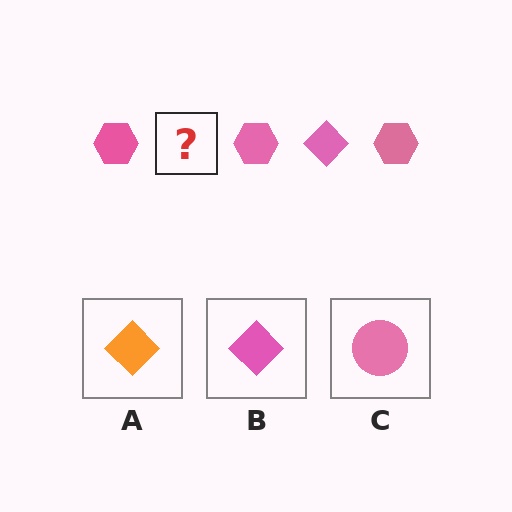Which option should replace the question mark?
Option B.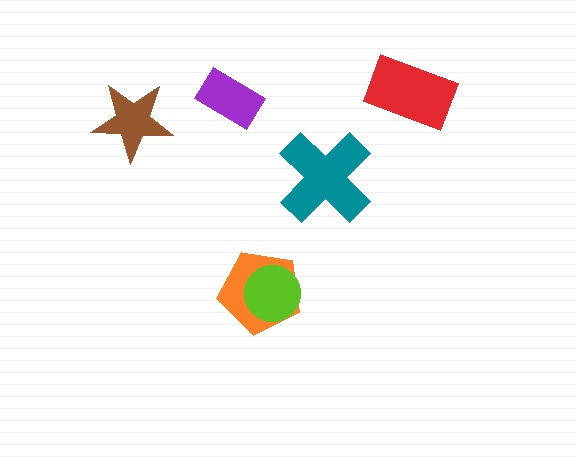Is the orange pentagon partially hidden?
Yes, it is partially covered by another shape.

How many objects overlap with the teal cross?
0 objects overlap with the teal cross.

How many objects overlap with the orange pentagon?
1 object overlaps with the orange pentagon.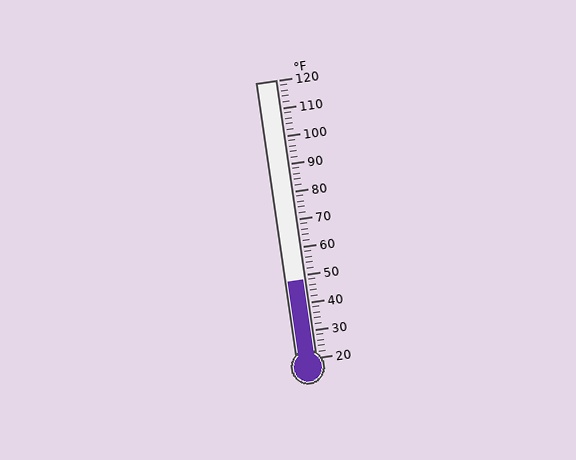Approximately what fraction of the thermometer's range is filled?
The thermometer is filled to approximately 30% of its range.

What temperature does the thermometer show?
The thermometer shows approximately 48°F.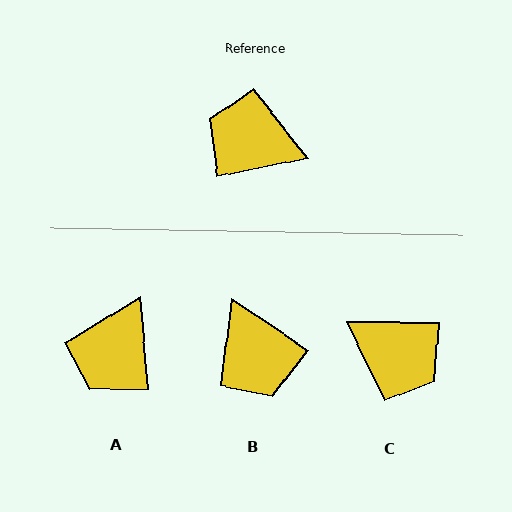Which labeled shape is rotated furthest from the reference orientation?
C, about 167 degrees away.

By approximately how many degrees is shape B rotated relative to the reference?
Approximately 134 degrees counter-clockwise.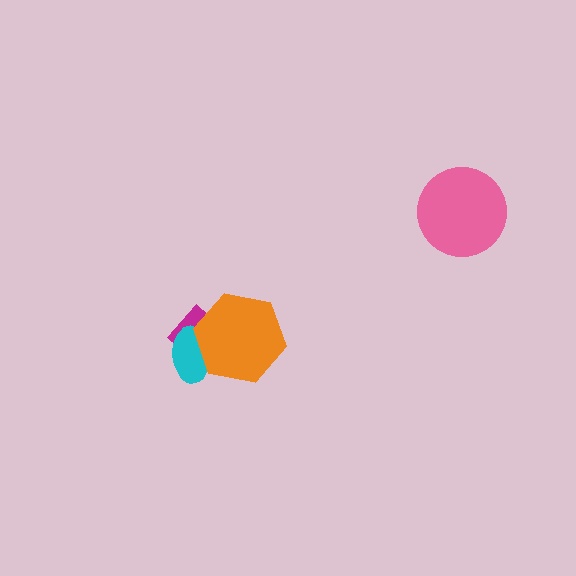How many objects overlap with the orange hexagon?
2 objects overlap with the orange hexagon.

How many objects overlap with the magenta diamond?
2 objects overlap with the magenta diamond.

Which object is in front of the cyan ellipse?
The orange hexagon is in front of the cyan ellipse.